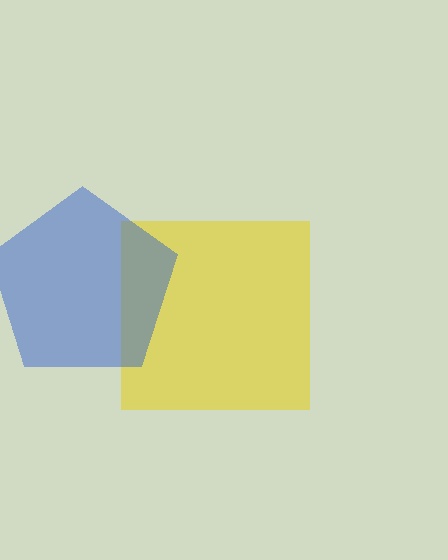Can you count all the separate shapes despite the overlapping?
Yes, there are 2 separate shapes.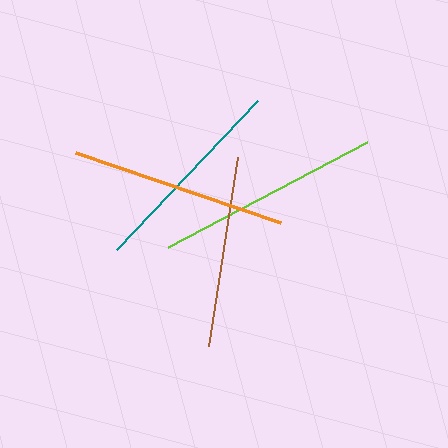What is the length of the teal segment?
The teal segment is approximately 204 pixels long.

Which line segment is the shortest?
The brown line is the shortest at approximately 192 pixels.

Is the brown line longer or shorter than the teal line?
The teal line is longer than the brown line.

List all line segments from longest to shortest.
From longest to shortest: lime, orange, teal, brown.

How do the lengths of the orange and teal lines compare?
The orange and teal lines are approximately the same length.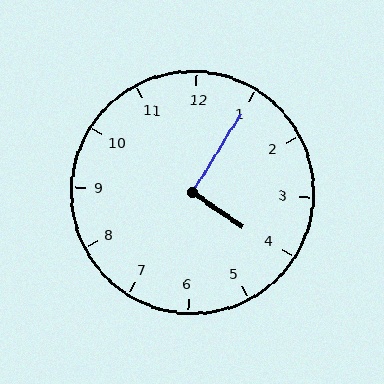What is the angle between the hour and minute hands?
Approximately 92 degrees.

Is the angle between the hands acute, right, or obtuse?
It is right.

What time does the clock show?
4:05.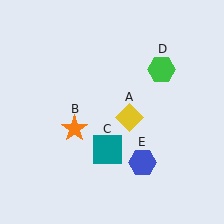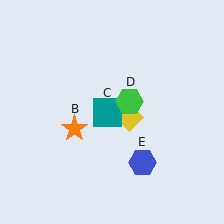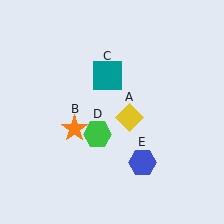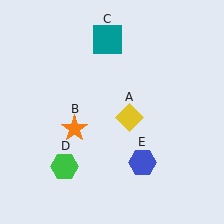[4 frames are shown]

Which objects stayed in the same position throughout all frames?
Yellow diamond (object A) and orange star (object B) and blue hexagon (object E) remained stationary.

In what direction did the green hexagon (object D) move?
The green hexagon (object D) moved down and to the left.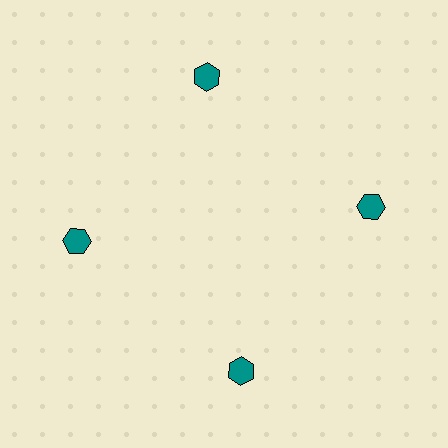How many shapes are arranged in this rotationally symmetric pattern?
There are 4 shapes, arranged in 4 groups of 1.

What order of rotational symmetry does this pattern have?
This pattern has 4-fold rotational symmetry.